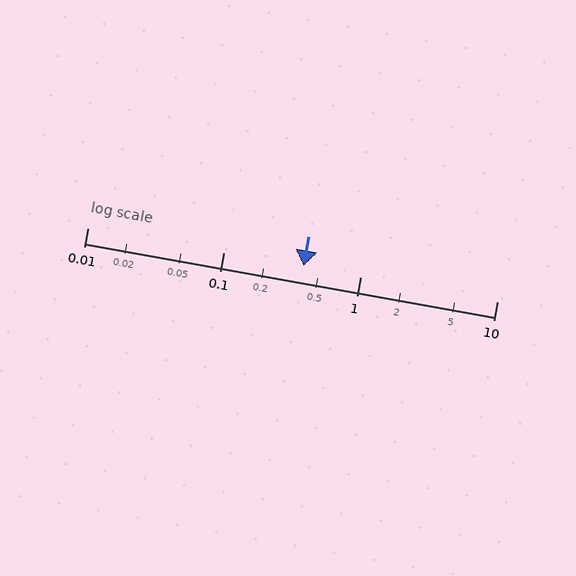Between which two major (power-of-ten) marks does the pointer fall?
The pointer is between 0.1 and 1.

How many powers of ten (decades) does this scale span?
The scale spans 3 decades, from 0.01 to 10.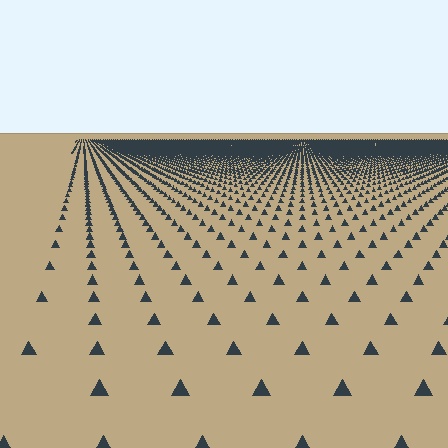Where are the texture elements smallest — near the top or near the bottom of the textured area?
Near the top.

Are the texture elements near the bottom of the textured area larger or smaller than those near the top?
Larger. Near the bottom, elements are closer to the viewer and appear at a bigger on-screen size.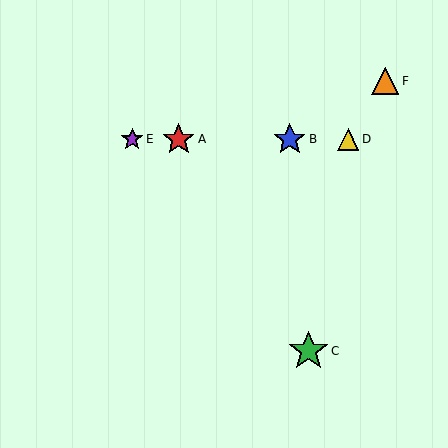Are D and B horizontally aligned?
Yes, both are at y≈139.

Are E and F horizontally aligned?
No, E is at y≈139 and F is at y≈81.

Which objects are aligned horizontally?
Objects A, B, D, E are aligned horizontally.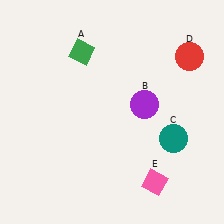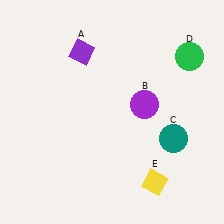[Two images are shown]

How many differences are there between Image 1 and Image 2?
There are 3 differences between the two images.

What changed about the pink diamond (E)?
In Image 1, E is pink. In Image 2, it changed to yellow.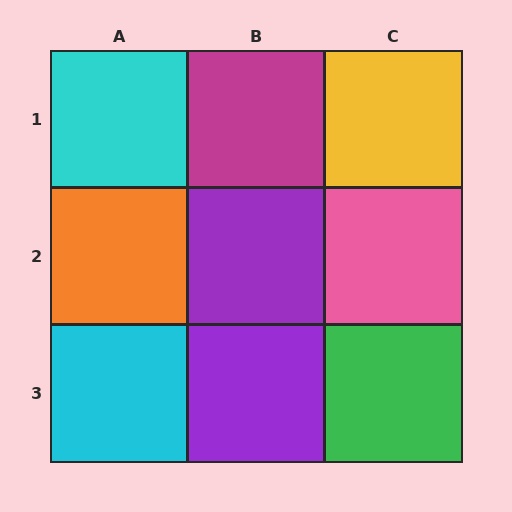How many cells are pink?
1 cell is pink.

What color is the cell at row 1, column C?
Yellow.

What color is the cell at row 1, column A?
Cyan.